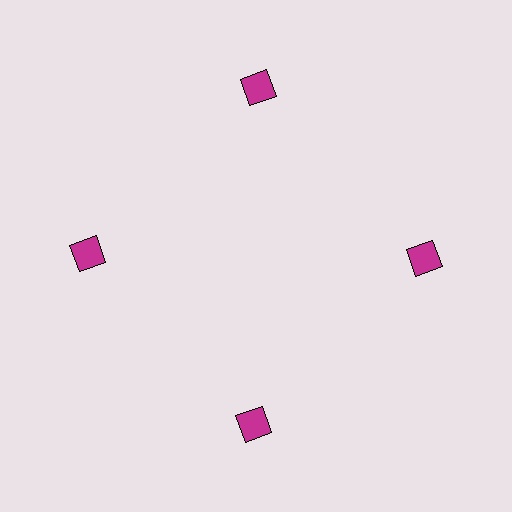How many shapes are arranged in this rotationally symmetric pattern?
There are 4 shapes, arranged in 4 groups of 1.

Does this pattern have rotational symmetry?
Yes, this pattern has 4-fold rotational symmetry. It looks the same after rotating 90 degrees around the center.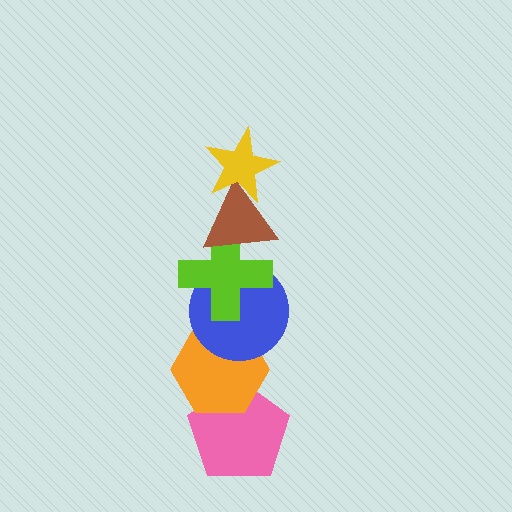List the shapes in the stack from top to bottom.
From top to bottom: the yellow star, the brown triangle, the lime cross, the blue circle, the orange hexagon, the pink pentagon.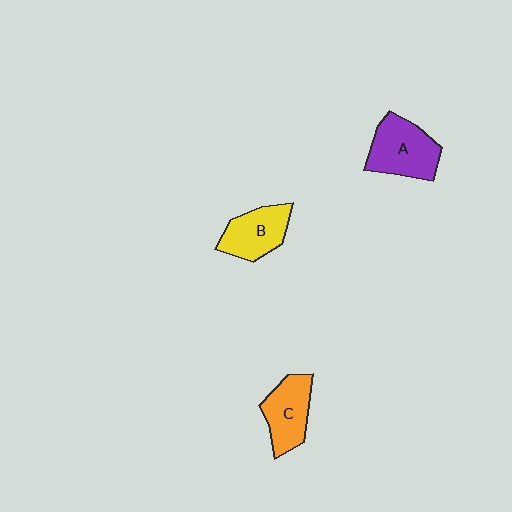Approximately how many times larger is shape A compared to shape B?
Approximately 1.2 times.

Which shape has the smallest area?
Shape B (yellow).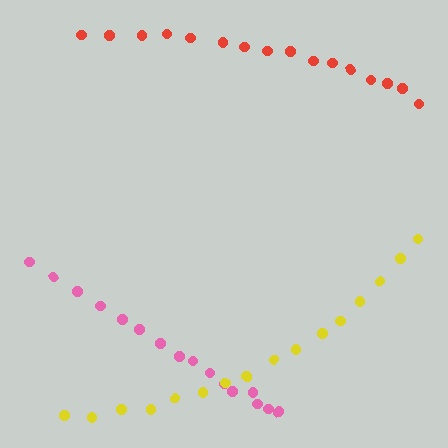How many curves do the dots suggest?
There are 3 distinct paths.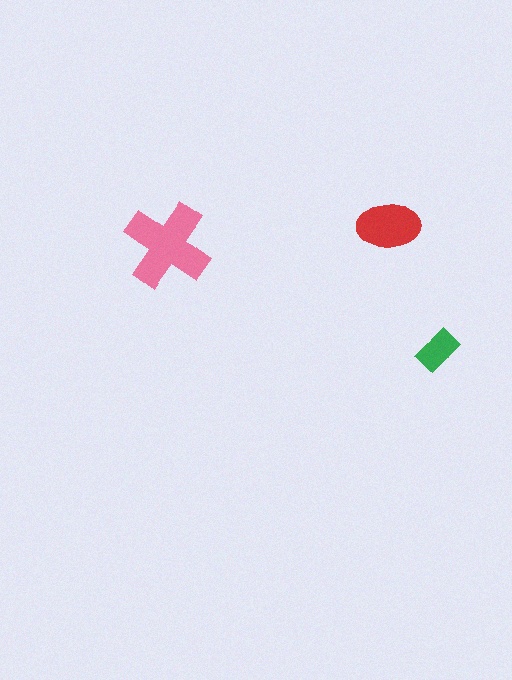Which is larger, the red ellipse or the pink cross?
The pink cross.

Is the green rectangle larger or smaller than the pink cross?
Smaller.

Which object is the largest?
The pink cross.